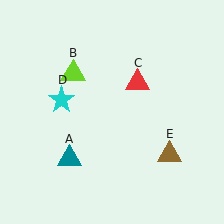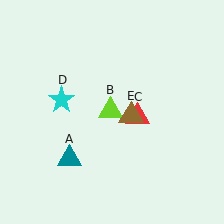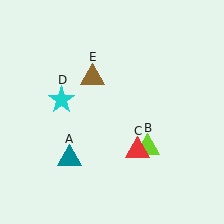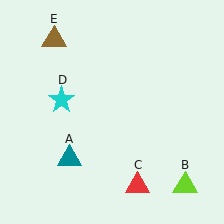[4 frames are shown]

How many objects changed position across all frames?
3 objects changed position: lime triangle (object B), red triangle (object C), brown triangle (object E).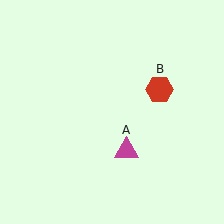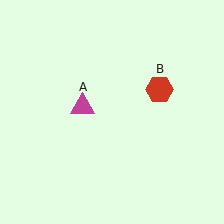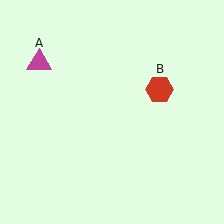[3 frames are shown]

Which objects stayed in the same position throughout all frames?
Red hexagon (object B) remained stationary.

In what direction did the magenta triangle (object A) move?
The magenta triangle (object A) moved up and to the left.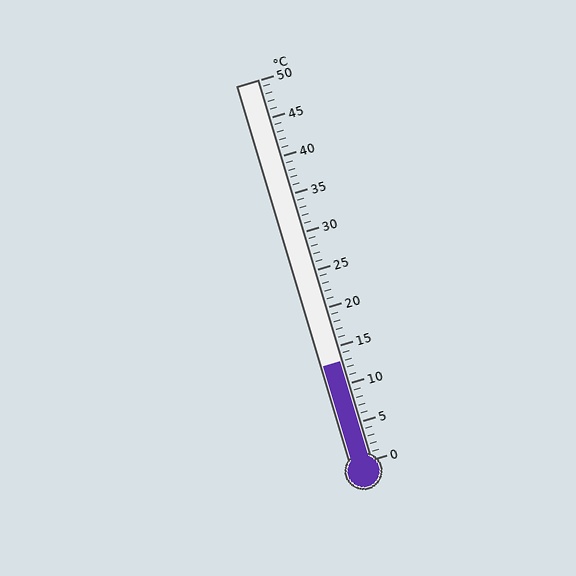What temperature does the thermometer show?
The thermometer shows approximately 13°C.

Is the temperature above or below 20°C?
The temperature is below 20°C.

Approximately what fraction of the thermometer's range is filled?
The thermometer is filled to approximately 25% of its range.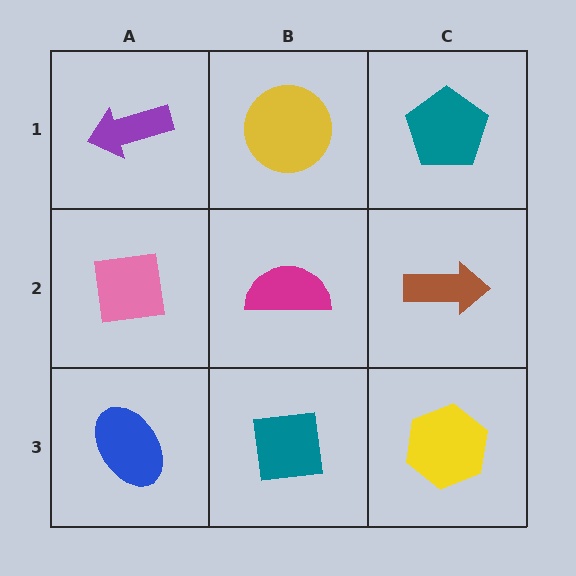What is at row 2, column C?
A brown arrow.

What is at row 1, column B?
A yellow circle.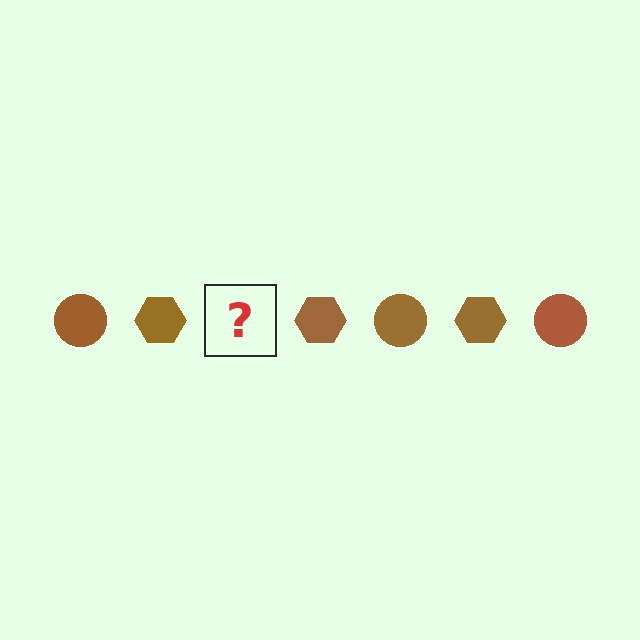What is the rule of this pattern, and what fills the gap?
The rule is that the pattern cycles through circle, hexagon shapes in brown. The gap should be filled with a brown circle.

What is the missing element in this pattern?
The missing element is a brown circle.